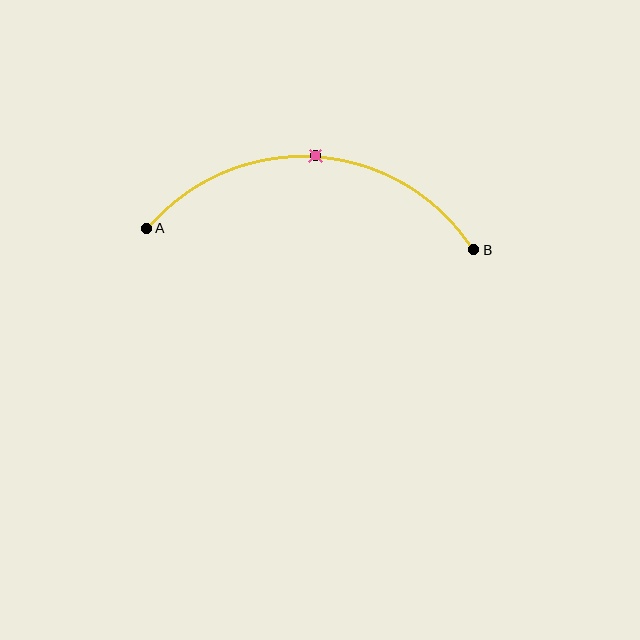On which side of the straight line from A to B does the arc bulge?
The arc bulges above the straight line connecting A and B.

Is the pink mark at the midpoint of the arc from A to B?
Yes. The pink mark lies on the arc at equal arc-length from both A and B — it is the arc midpoint.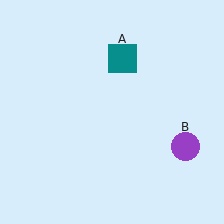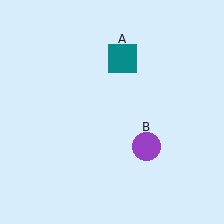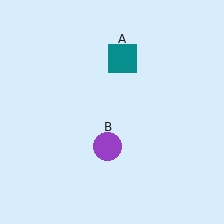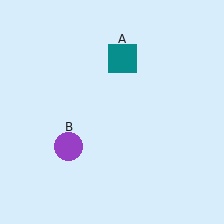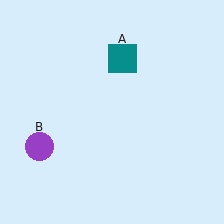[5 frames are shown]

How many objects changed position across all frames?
1 object changed position: purple circle (object B).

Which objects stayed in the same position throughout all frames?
Teal square (object A) remained stationary.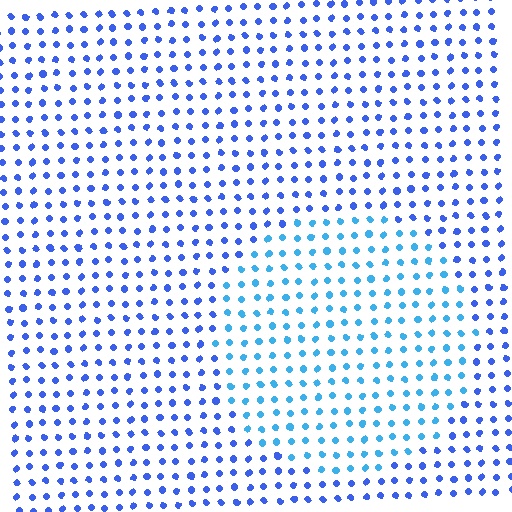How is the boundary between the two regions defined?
The boundary is defined purely by a slight shift in hue (about 28 degrees). Spacing, size, and orientation are identical on both sides.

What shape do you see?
I see a circle.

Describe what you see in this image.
The image is filled with small blue elements in a uniform arrangement. A circle-shaped region is visible where the elements are tinted to a slightly different hue, forming a subtle color boundary.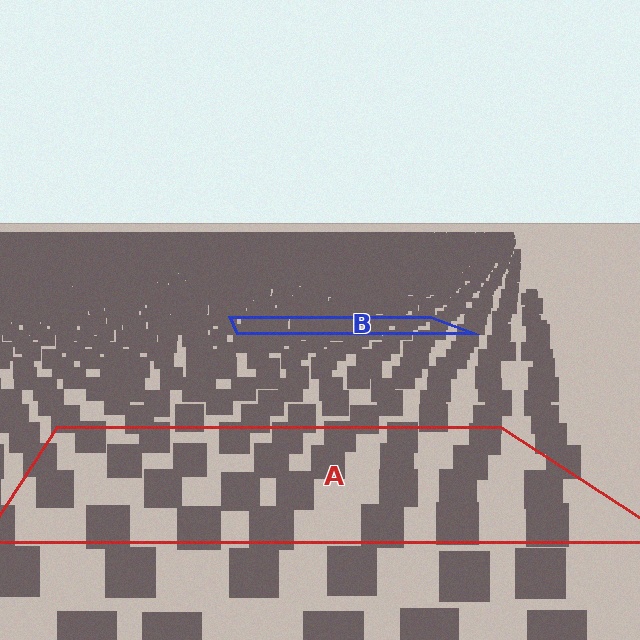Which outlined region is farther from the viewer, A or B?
Region B is farther from the viewer — the texture elements inside it appear smaller and more densely packed.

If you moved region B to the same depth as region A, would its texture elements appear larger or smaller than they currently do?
They would appear larger. At a closer depth, the same texture elements are projected at a bigger on-screen size.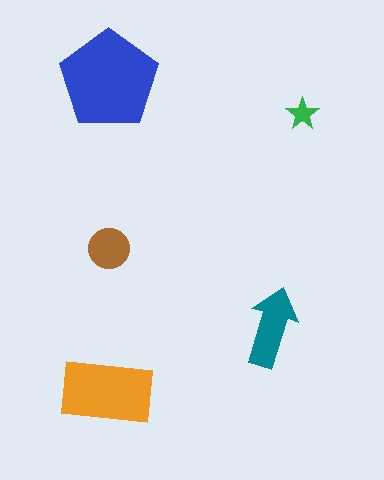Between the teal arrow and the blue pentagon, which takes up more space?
The blue pentagon.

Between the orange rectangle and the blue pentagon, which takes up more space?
The blue pentagon.